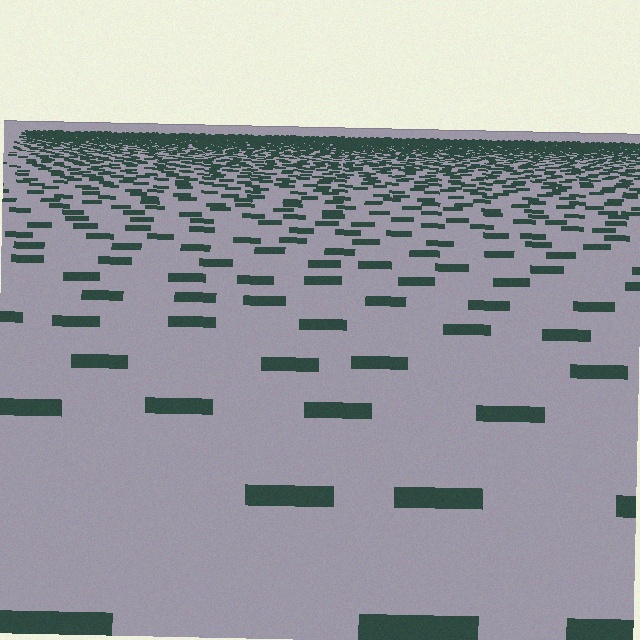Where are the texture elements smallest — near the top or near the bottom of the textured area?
Near the top.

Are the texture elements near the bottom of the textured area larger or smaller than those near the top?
Larger. Near the bottom, elements are closer to the viewer and appear at a bigger on-screen size.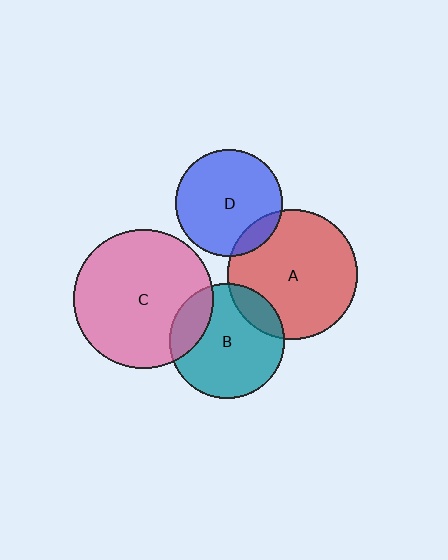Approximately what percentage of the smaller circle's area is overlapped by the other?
Approximately 15%.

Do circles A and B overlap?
Yes.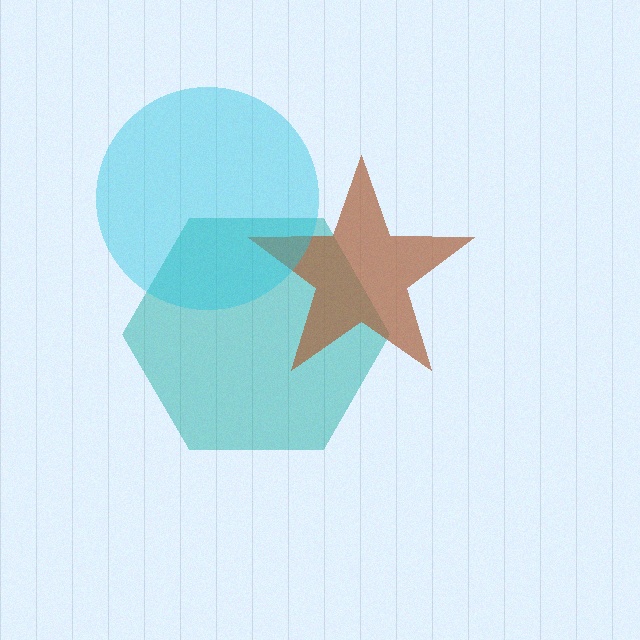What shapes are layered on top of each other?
The layered shapes are: a teal hexagon, a brown star, a cyan circle.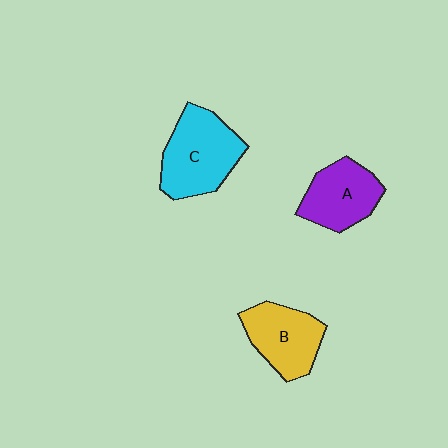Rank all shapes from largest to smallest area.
From largest to smallest: C (cyan), B (yellow), A (purple).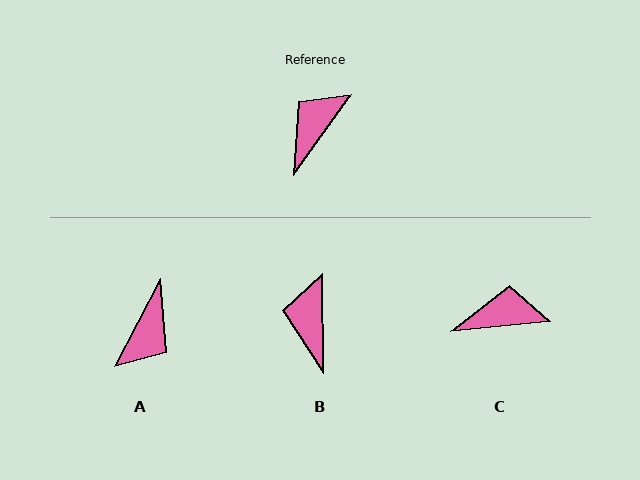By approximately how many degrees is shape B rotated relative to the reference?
Approximately 37 degrees counter-clockwise.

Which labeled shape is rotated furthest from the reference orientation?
A, about 171 degrees away.